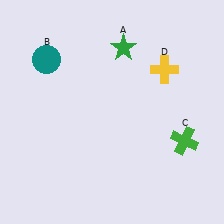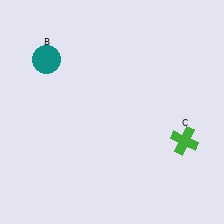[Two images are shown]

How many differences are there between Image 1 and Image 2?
There are 2 differences between the two images.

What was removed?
The green star (A), the yellow cross (D) were removed in Image 2.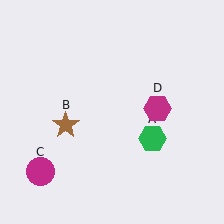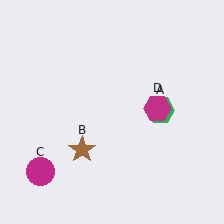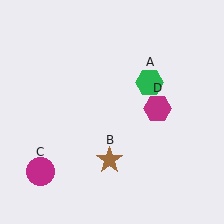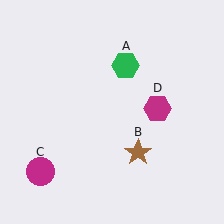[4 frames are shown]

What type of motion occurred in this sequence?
The green hexagon (object A), brown star (object B) rotated counterclockwise around the center of the scene.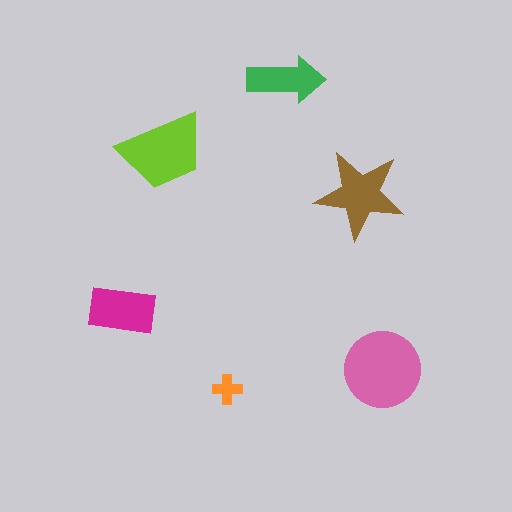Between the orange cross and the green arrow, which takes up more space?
The green arrow.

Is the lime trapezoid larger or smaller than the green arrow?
Larger.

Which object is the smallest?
The orange cross.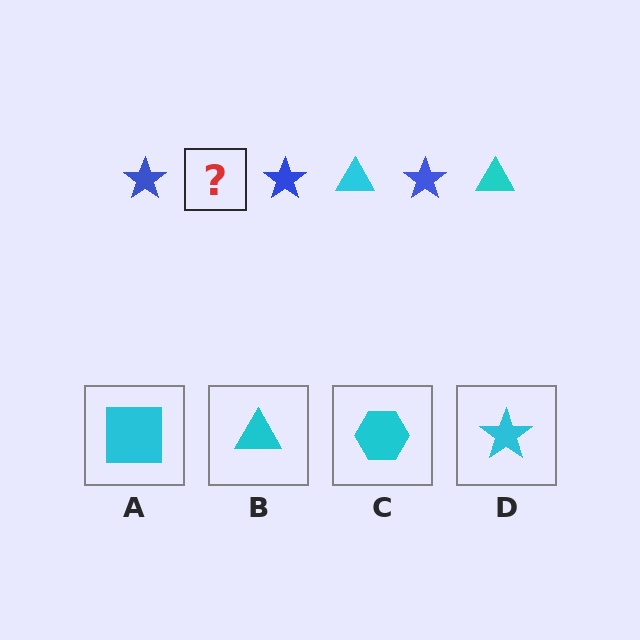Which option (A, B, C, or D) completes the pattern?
B.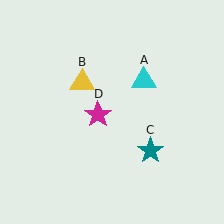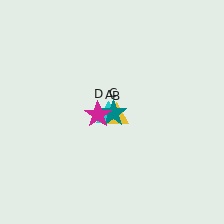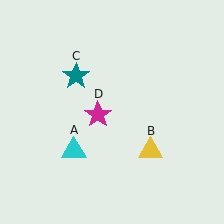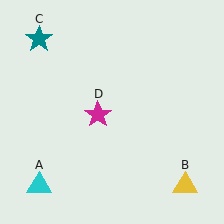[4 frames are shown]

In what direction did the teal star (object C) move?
The teal star (object C) moved up and to the left.